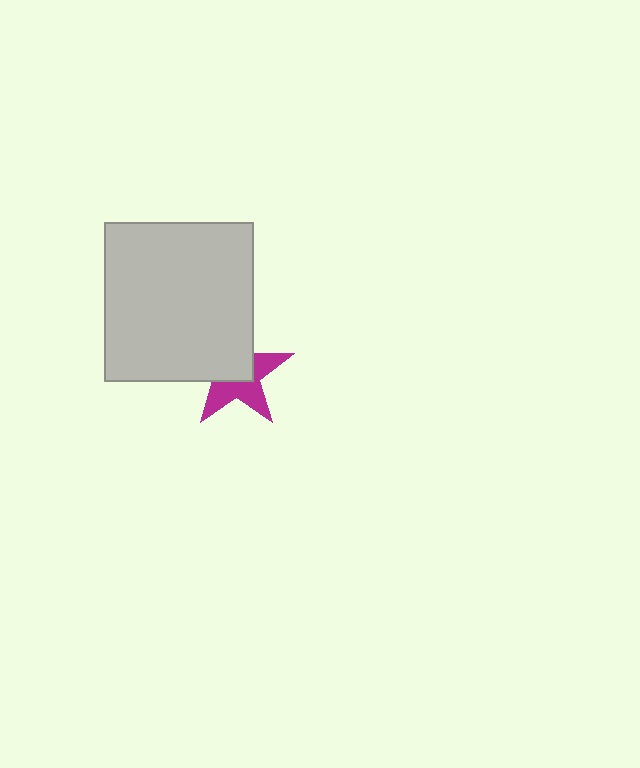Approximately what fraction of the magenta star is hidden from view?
Roughly 50% of the magenta star is hidden behind the light gray rectangle.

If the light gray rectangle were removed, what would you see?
You would see the complete magenta star.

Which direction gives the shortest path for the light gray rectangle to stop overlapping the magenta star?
Moving toward the upper-left gives the shortest separation.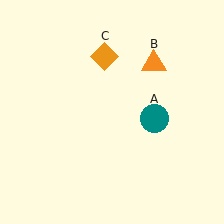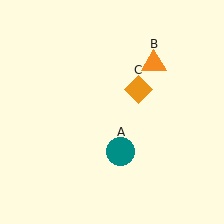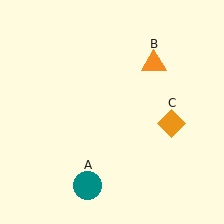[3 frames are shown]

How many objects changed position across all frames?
2 objects changed position: teal circle (object A), orange diamond (object C).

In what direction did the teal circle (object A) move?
The teal circle (object A) moved down and to the left.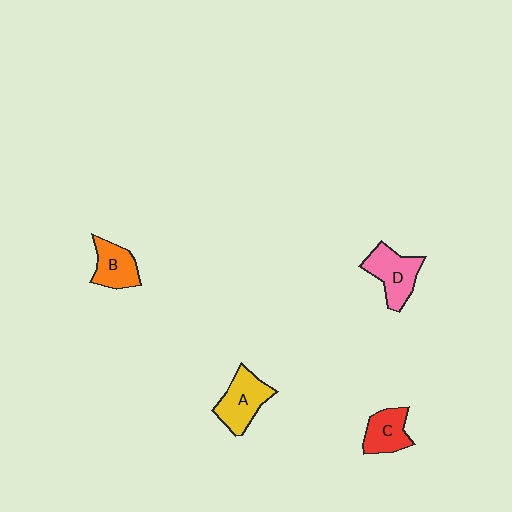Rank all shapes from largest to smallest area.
From largest to smallest: A (yellow), D (pink), B (orange), C (red).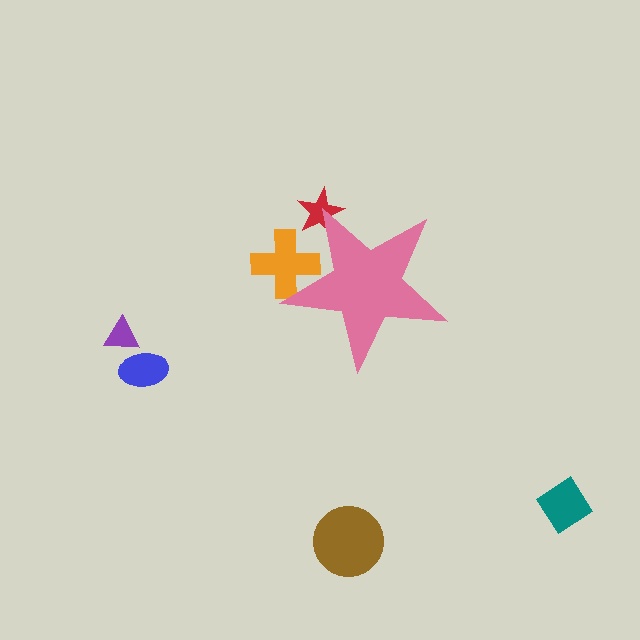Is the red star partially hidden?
Yes, the red star is partially hidden behind the pink star.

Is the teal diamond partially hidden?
No, the teal diamond is fully visible.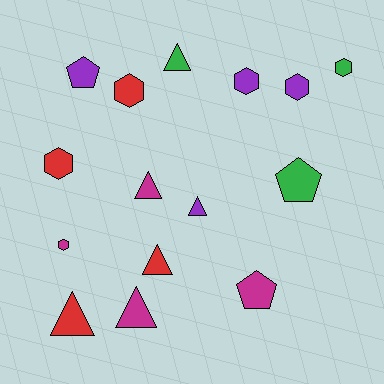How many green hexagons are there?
There is 1 green hexagon.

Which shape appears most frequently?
Triangle, with 6 objects.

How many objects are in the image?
There are 15 objects.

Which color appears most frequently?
Red, with 4 objects.